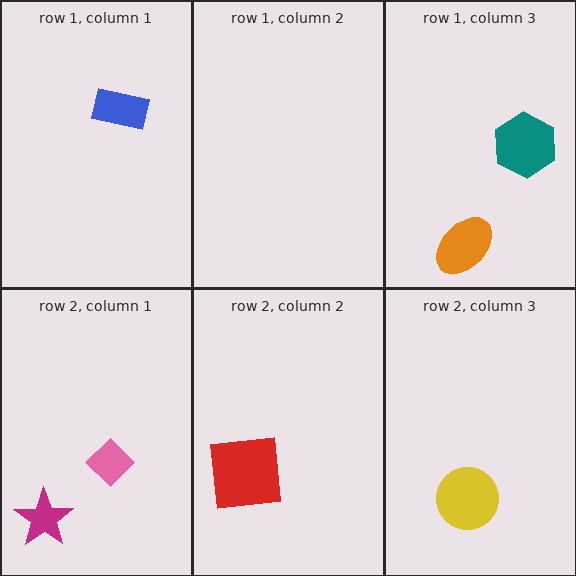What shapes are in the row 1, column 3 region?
The orange ellipse, the teal hexagon.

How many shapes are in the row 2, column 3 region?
1.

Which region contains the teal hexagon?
The row 1, column 3 region.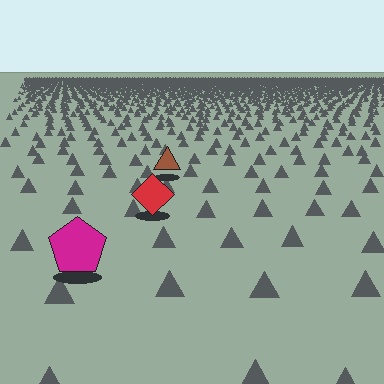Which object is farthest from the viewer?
The brown triangle is farthest from the viewer. It appears smaller and the ground texture around it is denser.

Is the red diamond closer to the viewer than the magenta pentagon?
No. The magenta pentagon is closer — you can tell from the texture gradient: the ground texture is coarser near it.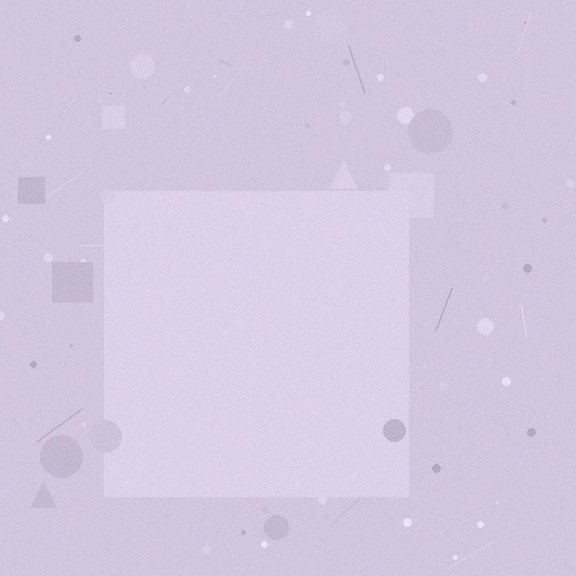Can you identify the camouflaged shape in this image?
The camouflaged shape is a square.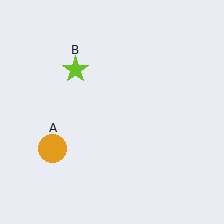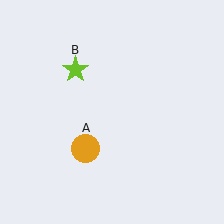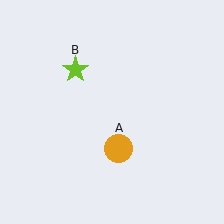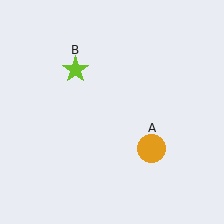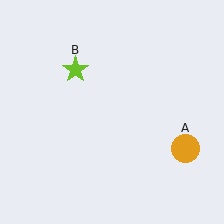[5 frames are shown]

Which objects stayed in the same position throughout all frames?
Lime star (object B) remained stationary.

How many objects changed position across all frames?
1 object changed position: orange circle (object A).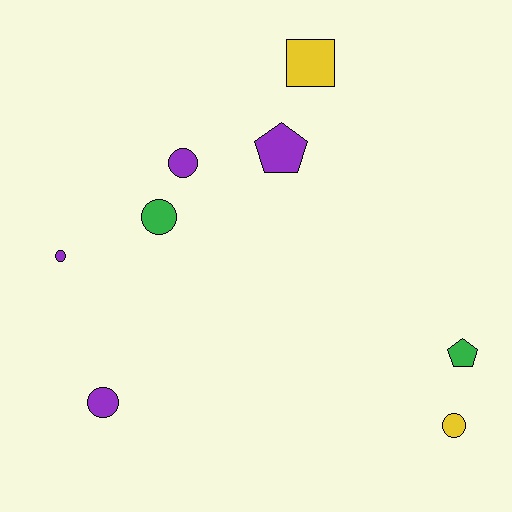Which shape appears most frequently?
Circle, with 5 objects.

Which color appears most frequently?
Purple, with 4 objects.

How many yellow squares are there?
There is 1 yellow square.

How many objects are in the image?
There are 8 objects.